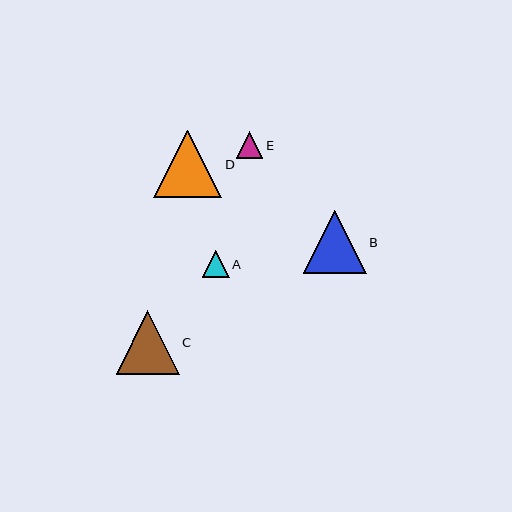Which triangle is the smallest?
Triangle E is the smallest with a size of approximately 26 pixels.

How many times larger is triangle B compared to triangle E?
Triangle B is approximately 2.4 times the size of triangle E.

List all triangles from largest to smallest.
From largest to smallest: D, C, B, A, E.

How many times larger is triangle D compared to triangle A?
Triangle D is approximately 2.5 times the size of triangle A.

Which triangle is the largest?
Triangle D is the largest with a size of approximately 68 pixels.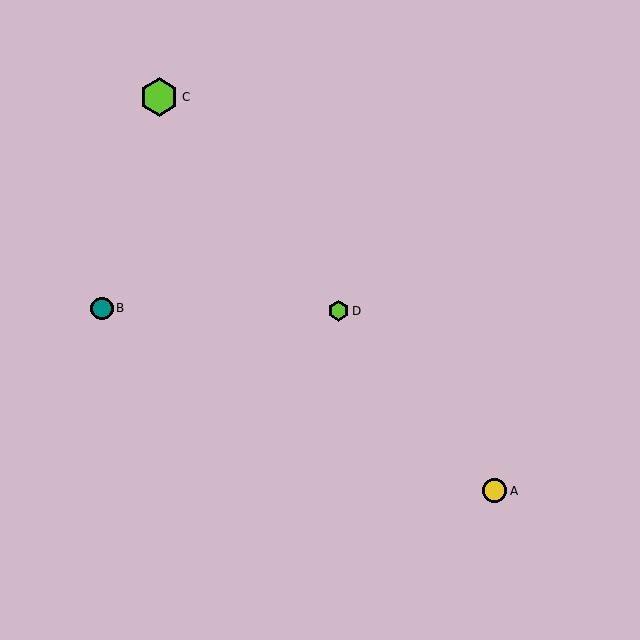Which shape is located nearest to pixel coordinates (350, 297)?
The lime hexagon (labeled D) at (338, 311) is nearest to that location.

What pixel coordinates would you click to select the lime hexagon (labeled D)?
Click at (338, 311) to select the lime hexagon D.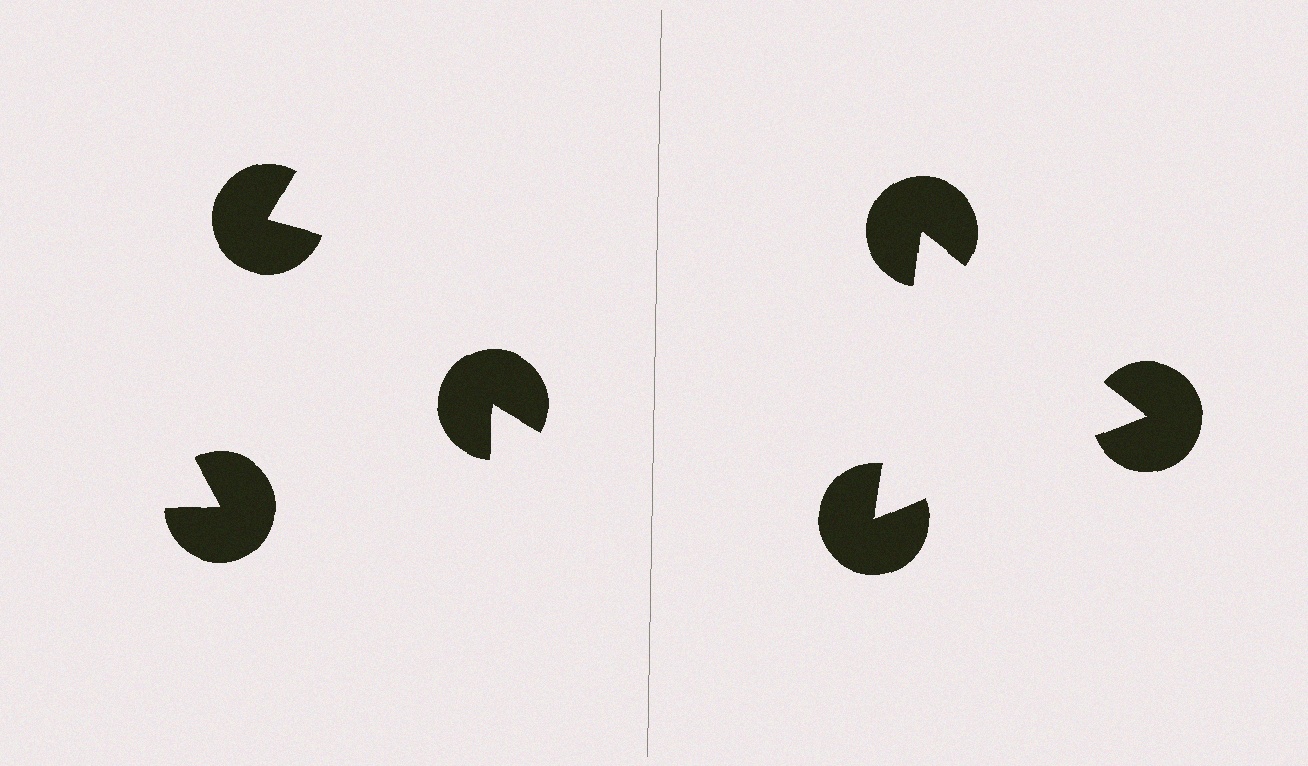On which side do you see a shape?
An illusory triangle appears on the right side. On the left side the wedge cuts are rotated, so no coherent shape forms.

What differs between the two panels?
The pac-man discs are positioned identically on both sides; only the wedge orientations differ. On the right they align to a triangle; on the left they are misaligned.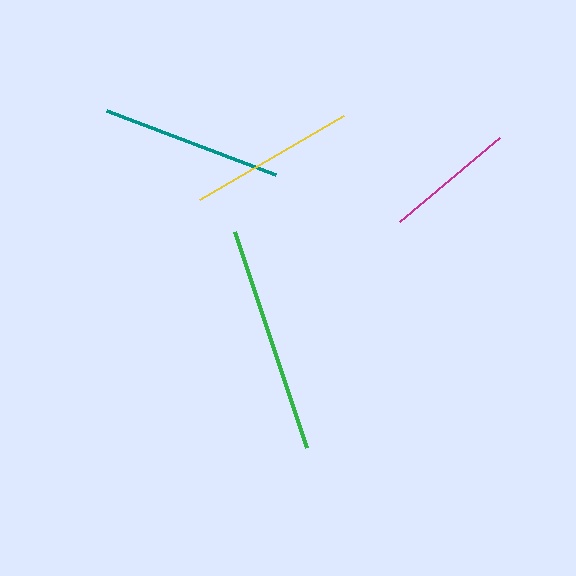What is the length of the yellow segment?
The yellow segment is approximately 166 pixels long.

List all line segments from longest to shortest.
From longest to shortest: green, teal, yellow, magenta.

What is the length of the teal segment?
The teal segment is approximately 180 pixels long.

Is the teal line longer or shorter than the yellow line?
The teal line is longer than the yellow line.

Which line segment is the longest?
The green line is the longest at approximately 228 pixels.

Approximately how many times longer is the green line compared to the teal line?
The green line is approximately 1.3 times the length of the teal line.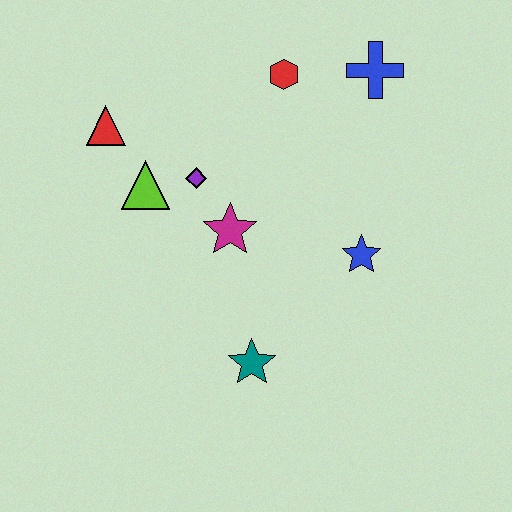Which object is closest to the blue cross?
The red hexagon is closest to the blue cross.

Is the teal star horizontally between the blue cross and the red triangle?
Yes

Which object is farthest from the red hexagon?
The teal star is farthest from the red hexagon.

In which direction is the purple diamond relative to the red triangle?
The purple diamond is to the right of the red triangle.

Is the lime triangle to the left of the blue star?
Yes